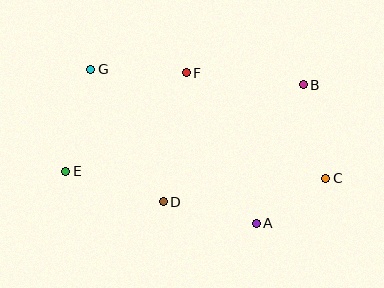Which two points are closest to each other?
Points A and C are closest to each other.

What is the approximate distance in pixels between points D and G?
The distance between D and G is approximately 151 pixels.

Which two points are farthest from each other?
Points C and E are farthest from each other.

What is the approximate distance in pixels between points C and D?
The distance between C and D is approximately 164 pixels.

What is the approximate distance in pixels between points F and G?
The distance between F and G is approximately 96 pixels.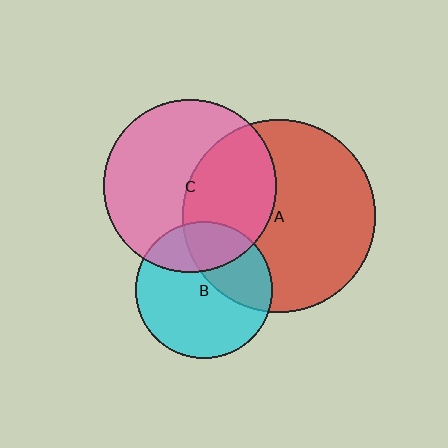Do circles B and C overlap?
Yes.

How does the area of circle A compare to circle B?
Approximately 2.0 times.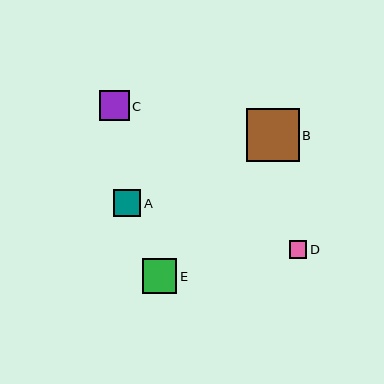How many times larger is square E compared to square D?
Square E is approximately 2.0 times the size of square D.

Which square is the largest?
Square B is the largest with a size of approximately 53 pixels.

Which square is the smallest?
Square D is the smallest with a size of approximately 18 pixels.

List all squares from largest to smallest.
From largest to smallest: B, E, C, A, D.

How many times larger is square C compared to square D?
Square C is approximately 1.7 times the size of square D.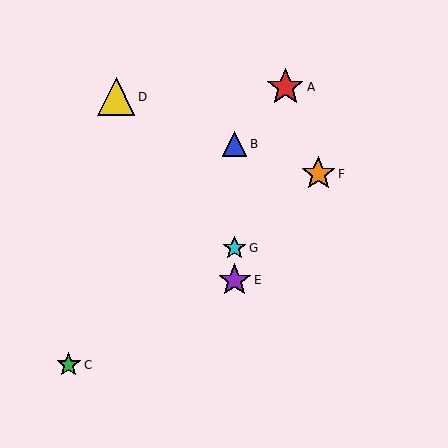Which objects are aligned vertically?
Objects B, E, G are aligned vertically.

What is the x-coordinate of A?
Object A is at x≈285.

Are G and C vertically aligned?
No, G is at x≈235 and C is at x≈69.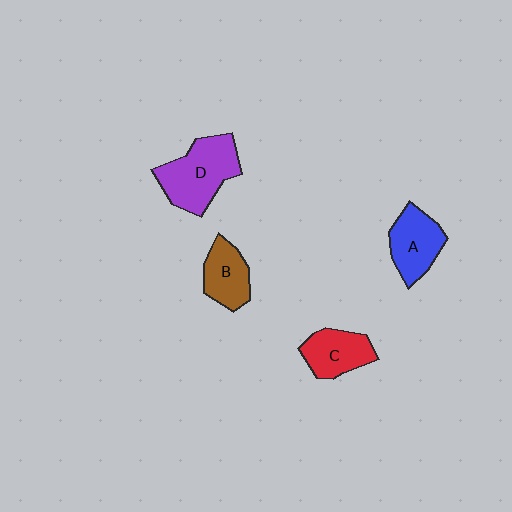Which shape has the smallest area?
Shape B (brown).